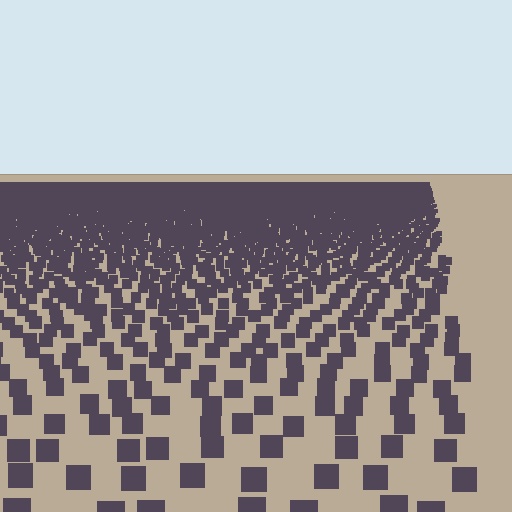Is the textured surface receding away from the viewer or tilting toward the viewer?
The surface is receding away from the viewer. Texture elements get smaller and denser toward the top.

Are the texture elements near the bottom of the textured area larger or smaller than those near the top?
Larger. Near the bottom, elements are closer to the viewer and appear at a bigger on-screen size.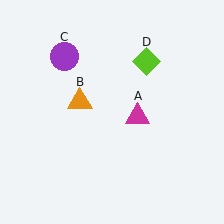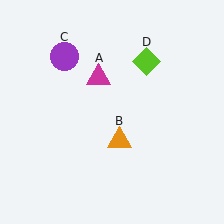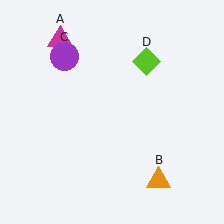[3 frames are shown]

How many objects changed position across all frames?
2 objects changed position: magenta triangle (object A), orange triangle (object B).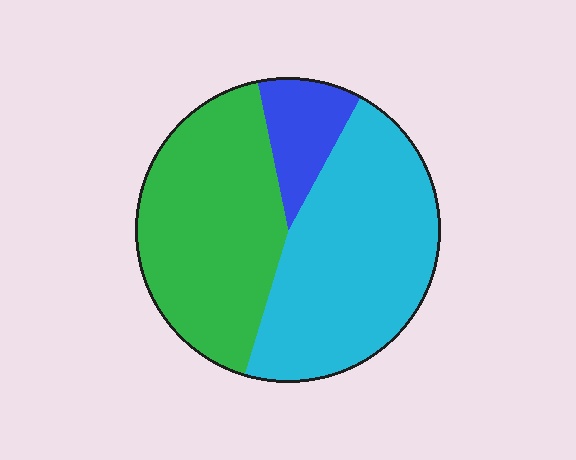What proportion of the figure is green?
Green covers roughly 40% of the figure.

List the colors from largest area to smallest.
From largest to smallest: cyan, green, blue.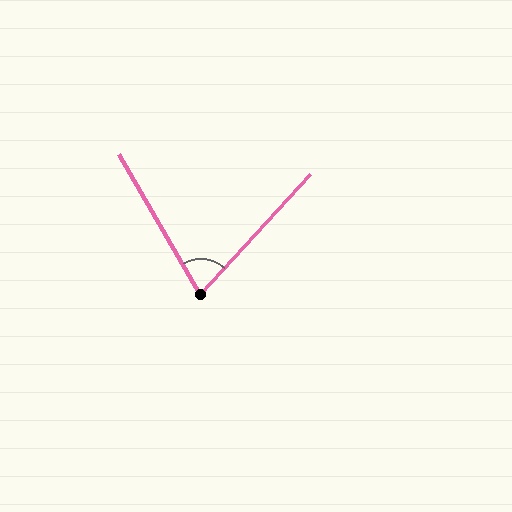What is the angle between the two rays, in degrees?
Approximately 72 degrees.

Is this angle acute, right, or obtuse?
It is acute.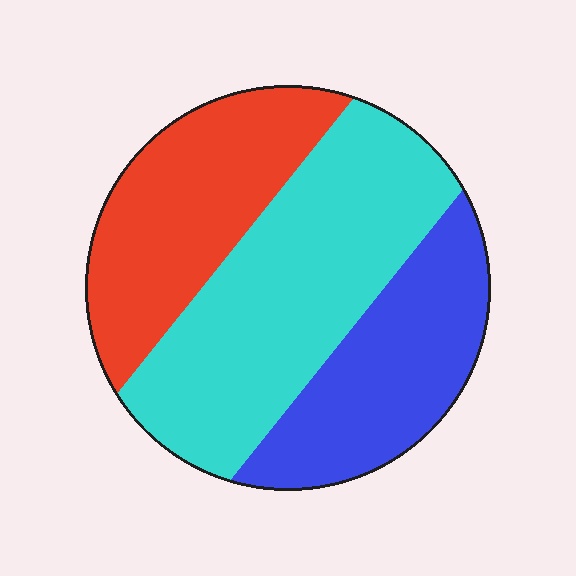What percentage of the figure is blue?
Blue takes up about one quarter (1/4) of the figure.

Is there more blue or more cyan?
Cyan.